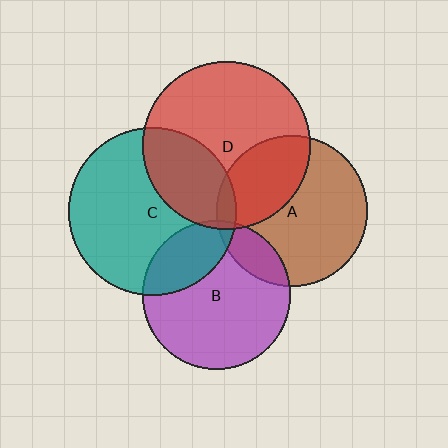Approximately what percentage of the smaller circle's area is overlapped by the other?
Approximately 15%.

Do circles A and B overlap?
Yes.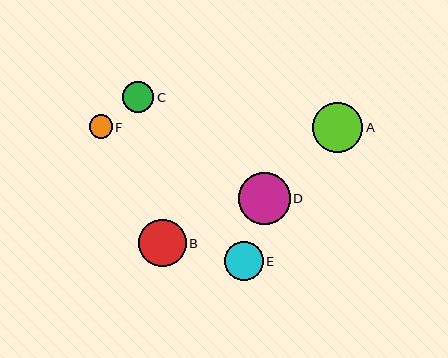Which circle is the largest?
Circle D is the largest with a size of approximately 52 pixels.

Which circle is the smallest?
Circle F is the smallest with a size of approximately 23 pixels.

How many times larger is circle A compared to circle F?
Circle A is approximately 2.2 times the size of circle F.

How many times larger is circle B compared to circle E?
Circle B is approximately 1.2 times the size of circle E.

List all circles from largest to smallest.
From largest to smallest: D, A, B, E, C, F.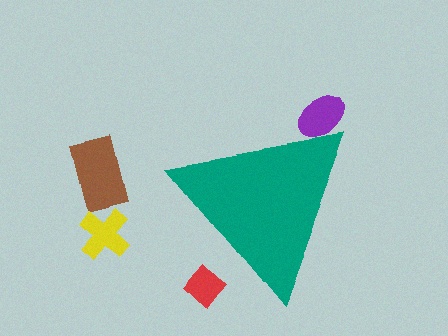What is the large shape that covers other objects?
A teal triangle.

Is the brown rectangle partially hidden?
No, the brown rectangle is fully visible.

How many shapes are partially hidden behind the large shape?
2 shapes are partially hidden.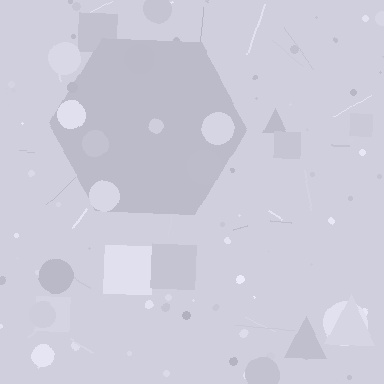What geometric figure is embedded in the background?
A hexagon is embedded in the background.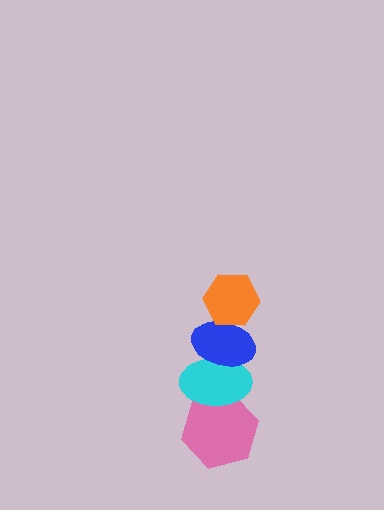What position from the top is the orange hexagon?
The orange hexagon is 1st from the top.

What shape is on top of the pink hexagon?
The cyan ellipse is on top of the pink hexagon.